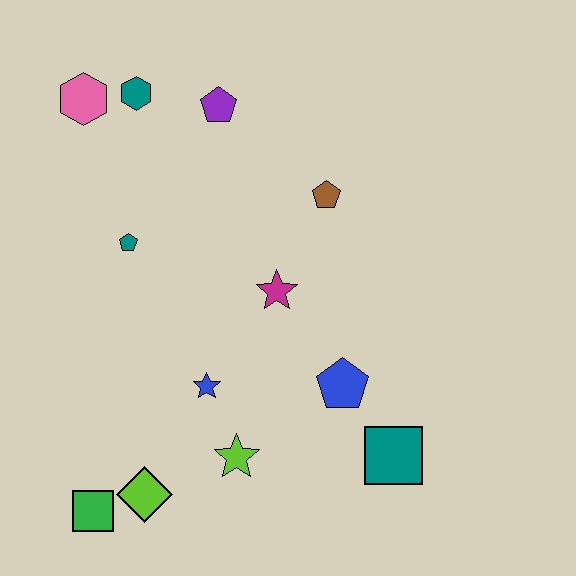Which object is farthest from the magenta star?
The green square is farthest from the magenta star.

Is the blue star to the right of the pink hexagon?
Yes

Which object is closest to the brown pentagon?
The magenta star is closest to the brown pentagon.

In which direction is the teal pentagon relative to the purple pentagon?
The teal pentagon is below the purple pentagon.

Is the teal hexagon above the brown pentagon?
Yes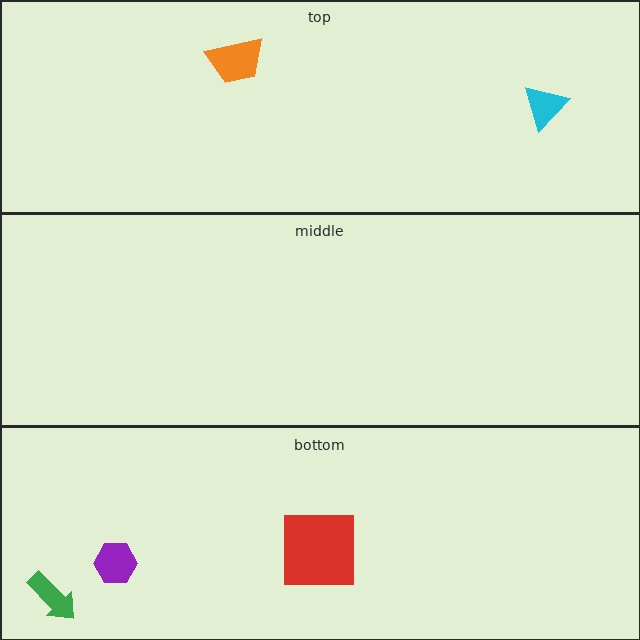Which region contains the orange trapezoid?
The top region.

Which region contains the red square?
The bottom region.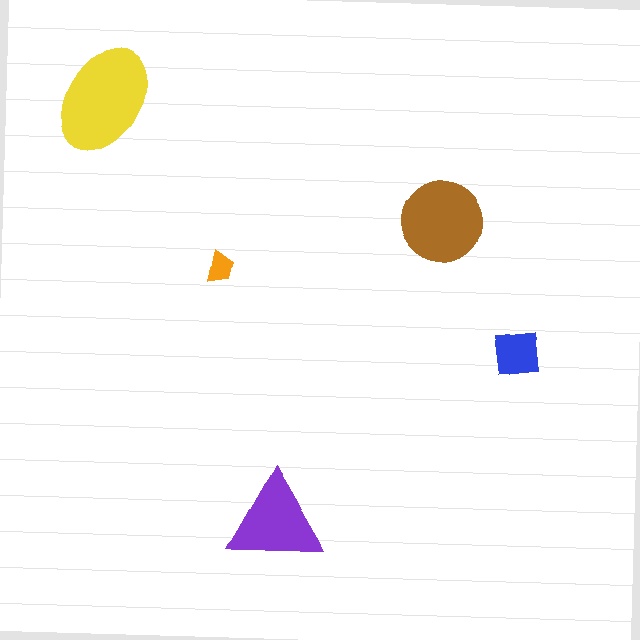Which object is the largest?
The yellow ellipse.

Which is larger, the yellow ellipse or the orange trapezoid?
The yellow ellipse.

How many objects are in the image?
There are 5 objects in the image.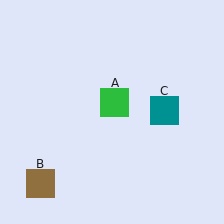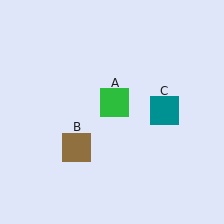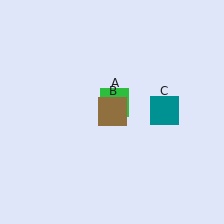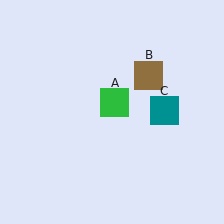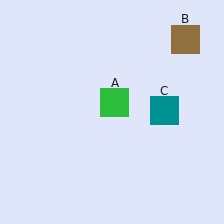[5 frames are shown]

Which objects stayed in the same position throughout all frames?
Green square (object A) and teal square (object C) remained stationary.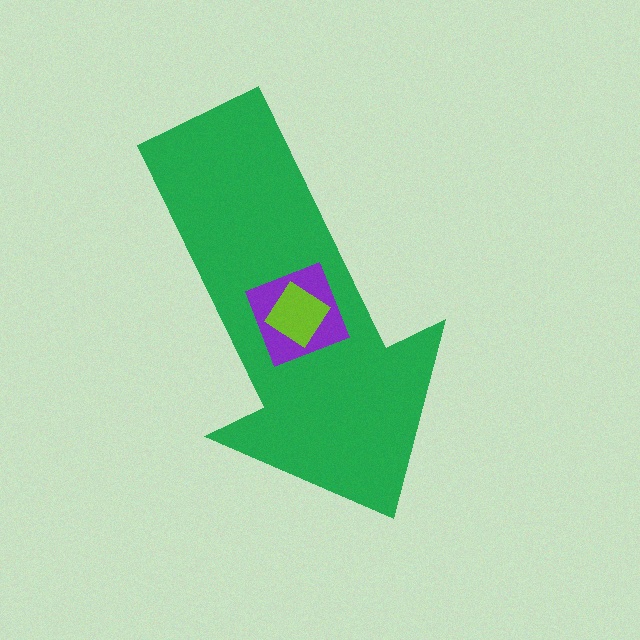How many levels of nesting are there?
3.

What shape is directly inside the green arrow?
The purple square.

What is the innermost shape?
The lime diamond.